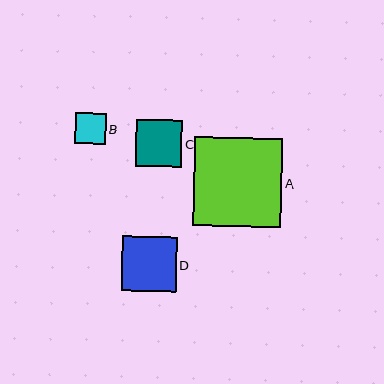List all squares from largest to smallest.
From largest to smallest: A, D, C, B.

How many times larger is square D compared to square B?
Square D is approximately 1.8 times the size of square B.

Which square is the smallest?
Square B is the smallest with a size of approximately 31 pixels.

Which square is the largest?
Square A is the largest with a size of approximately 88 pixels.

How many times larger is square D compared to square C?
Square D is approximately 1.2 times the size of square C.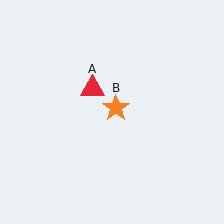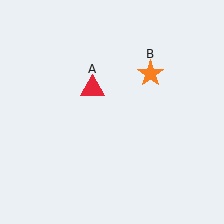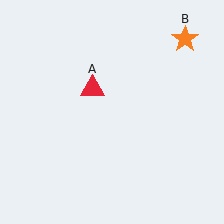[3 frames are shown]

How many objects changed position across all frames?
1 object changed position: orange star (object B).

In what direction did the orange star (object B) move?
The orange star (object B) moved up and to the right.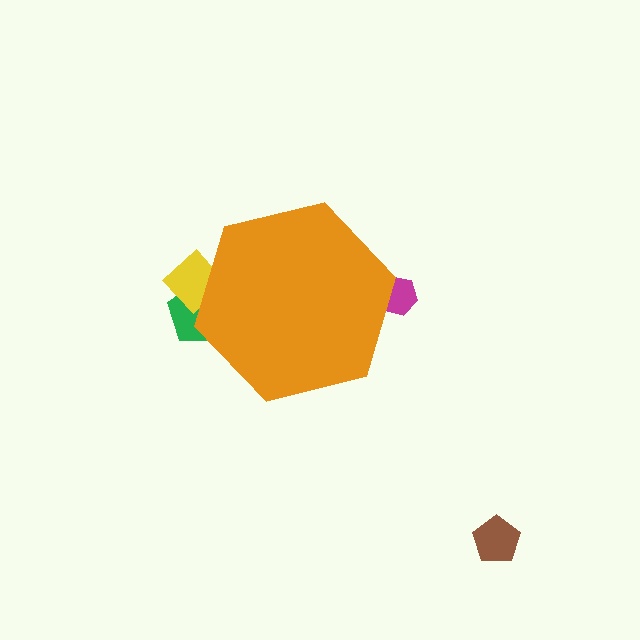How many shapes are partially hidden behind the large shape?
3 shapes are partially hidden.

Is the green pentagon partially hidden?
Yes, the green pentagon is partially hidden behind the orange hexagon.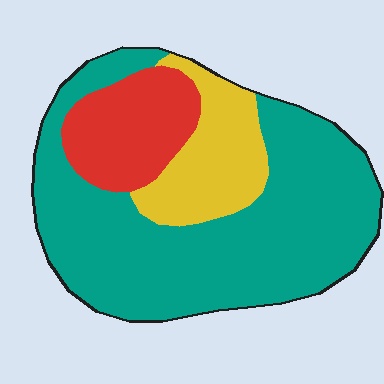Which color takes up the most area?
Teal, at roughly 65%.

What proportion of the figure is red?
Red covers 17% of the figure.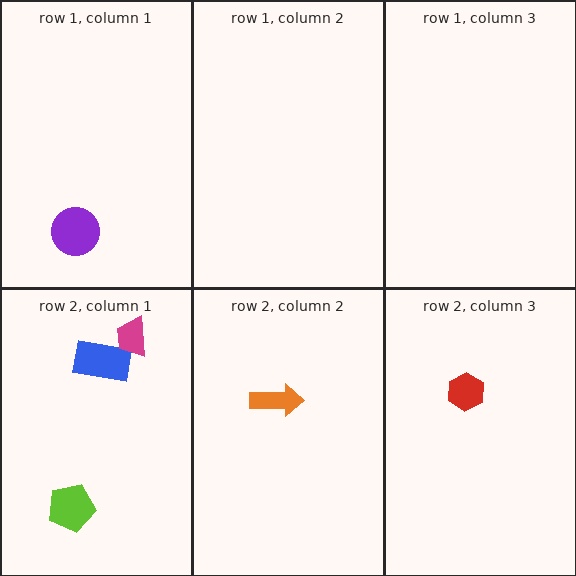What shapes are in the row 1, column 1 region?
The purple circle.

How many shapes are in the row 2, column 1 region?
3.